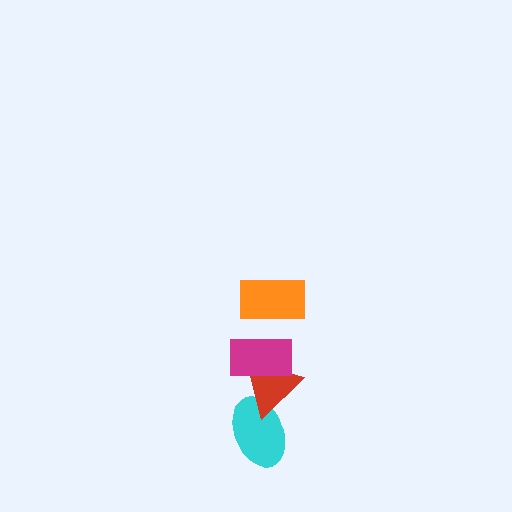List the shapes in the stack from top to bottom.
From top to bottom: the orange rectangle, the magenta rectangle, the red triangle, the cyan ellipse.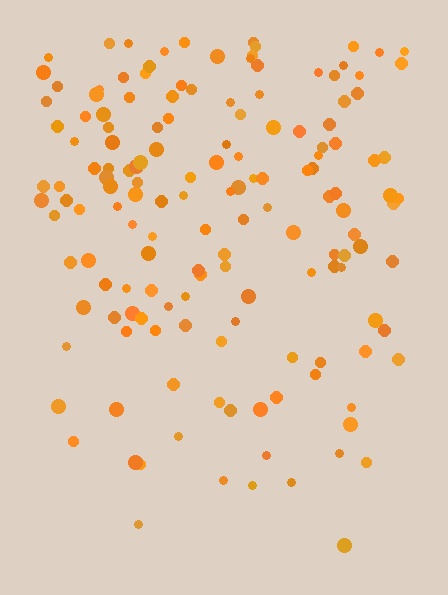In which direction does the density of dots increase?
From bottom to top, with the top side densest.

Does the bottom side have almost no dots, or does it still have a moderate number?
Still a moderate number, just noticeably fewer than the top.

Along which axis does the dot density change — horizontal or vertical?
Vertical.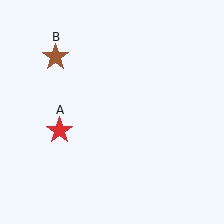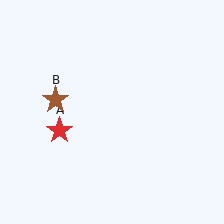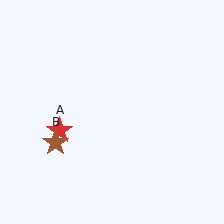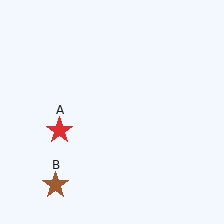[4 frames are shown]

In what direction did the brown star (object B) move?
The brown star (object B) moved down.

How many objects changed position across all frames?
1 object changed position: brown star (object B).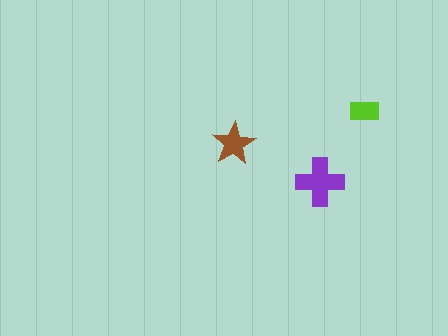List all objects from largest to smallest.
The purple cross, the brown star, the lime rectangle.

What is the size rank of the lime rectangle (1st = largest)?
3rd.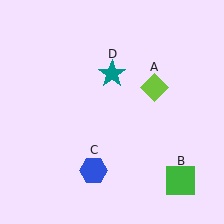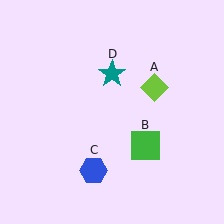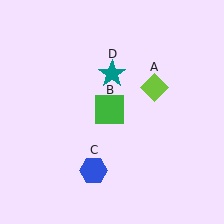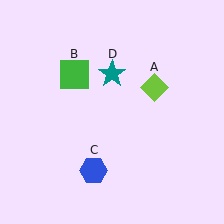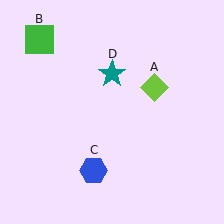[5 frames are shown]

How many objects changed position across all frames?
1 object changed position: green square (object B).